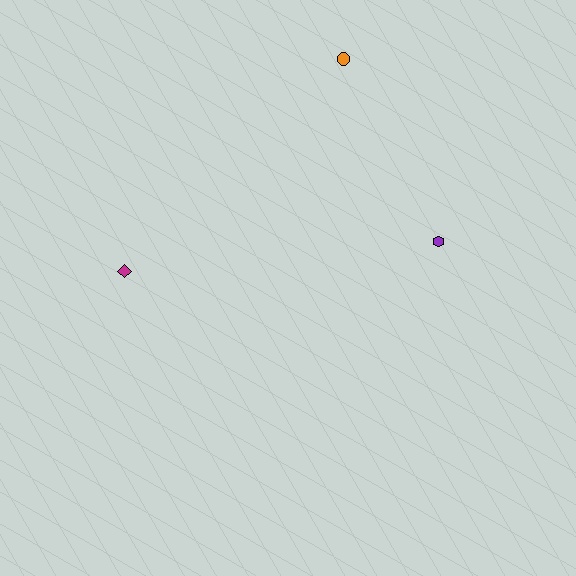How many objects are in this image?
There are 3 objects.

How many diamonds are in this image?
There is 1 diamond.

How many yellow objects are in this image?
There are no yellow objects.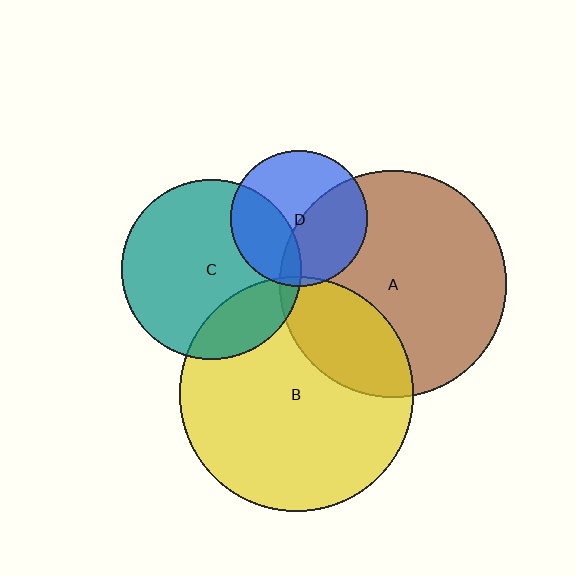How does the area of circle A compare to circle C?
Approximately 1.6 times.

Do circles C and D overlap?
Yes.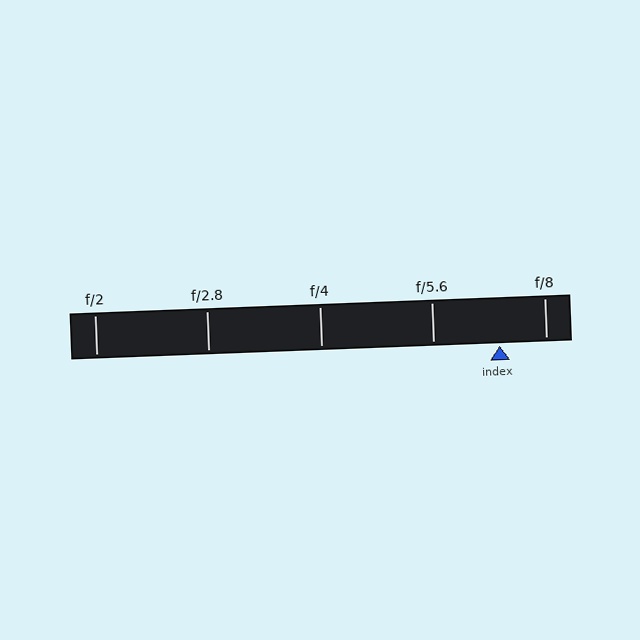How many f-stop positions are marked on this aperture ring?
There are 5 f-stop positions marked.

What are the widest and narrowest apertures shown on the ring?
The widest aperture shown is f/2 and the narrowest is f/8.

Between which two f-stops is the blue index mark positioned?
The index mark is between f/5.6 and f/8.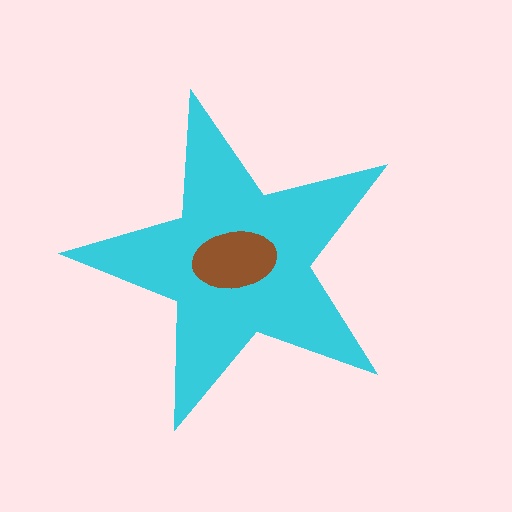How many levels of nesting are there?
2.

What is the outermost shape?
The cyan star.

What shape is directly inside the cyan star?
The brown ellipse.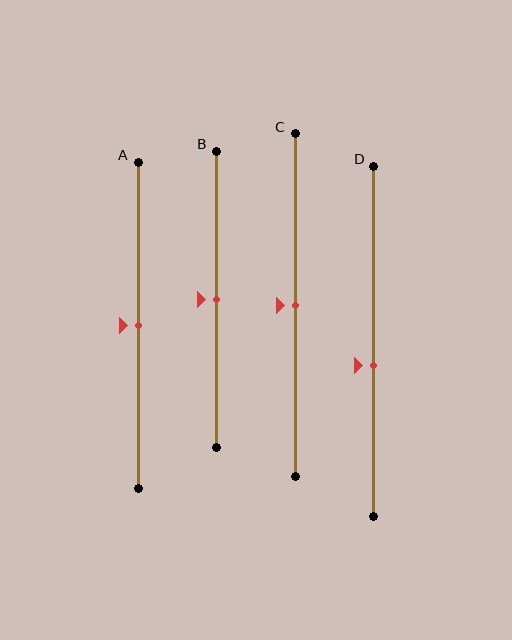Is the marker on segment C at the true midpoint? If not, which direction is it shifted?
Yes, the marker on segment C is at the true midpoint.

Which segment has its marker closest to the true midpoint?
Segment A has its marker closest to the true midpoint.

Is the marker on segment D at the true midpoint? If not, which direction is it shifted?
No, the marker on segment D is shifted downward by about 7% of the segment length.